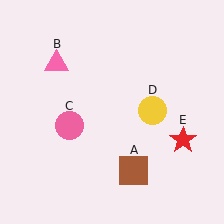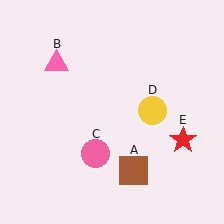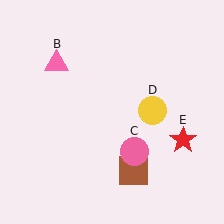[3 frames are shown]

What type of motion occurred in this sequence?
The pink circle (object C) rotated counterclockwise around the center of the scene.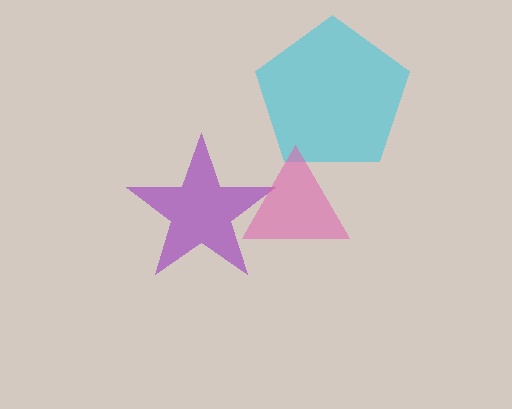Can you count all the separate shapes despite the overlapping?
Yes, there are 3 separate shapes.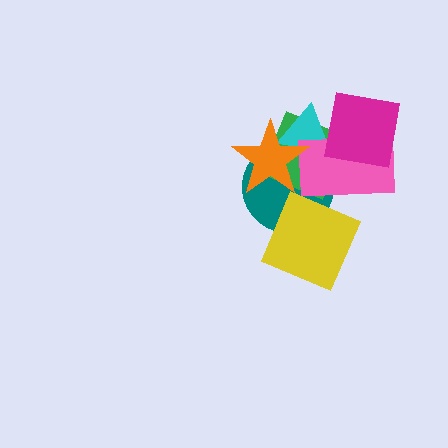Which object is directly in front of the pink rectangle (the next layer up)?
The orange star is directly in front of the pink rectangle.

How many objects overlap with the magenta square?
3 objects overlap with the magenta square.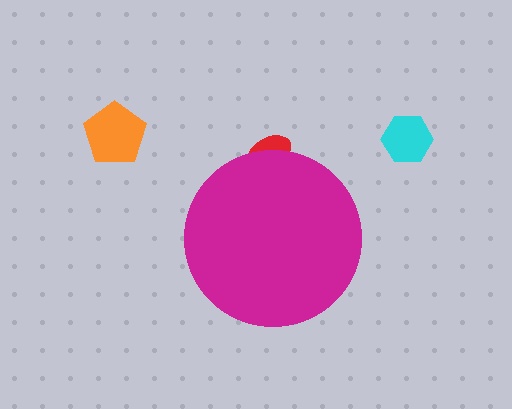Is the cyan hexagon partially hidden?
No, the cyan hexagon is fully visible.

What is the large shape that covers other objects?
A magenta circle.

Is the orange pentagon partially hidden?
No, the orange pentagon is fully visible.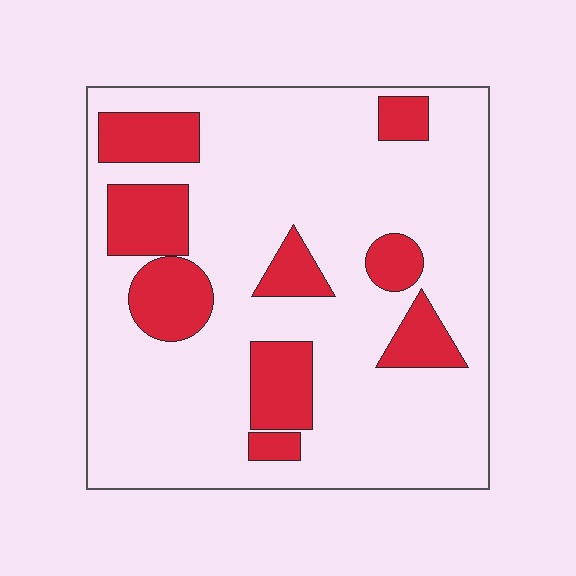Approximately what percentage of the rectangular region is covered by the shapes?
Approximately 20%.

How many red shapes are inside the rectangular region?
9.